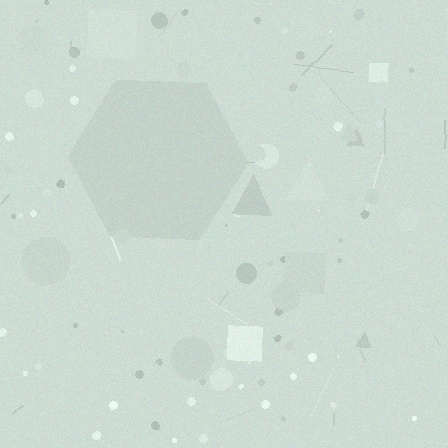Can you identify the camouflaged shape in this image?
The camouflaged shape is a hexagon.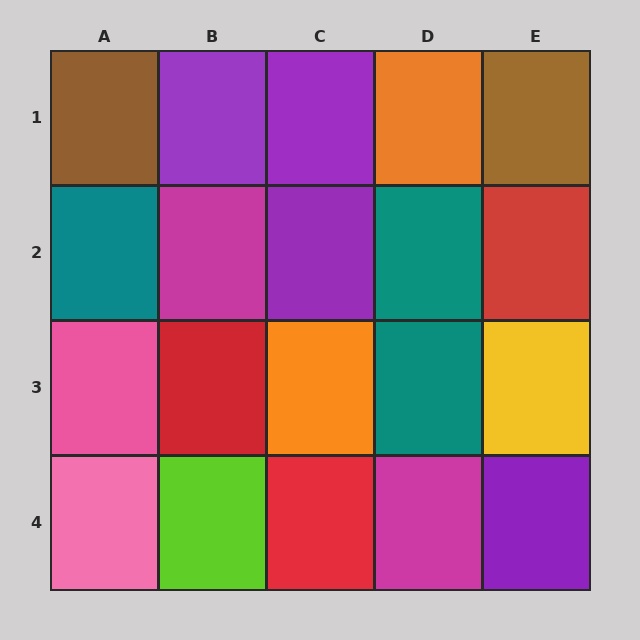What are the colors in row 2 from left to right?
Teal, magenta, purple, teal, red.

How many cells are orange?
2 cells are orange.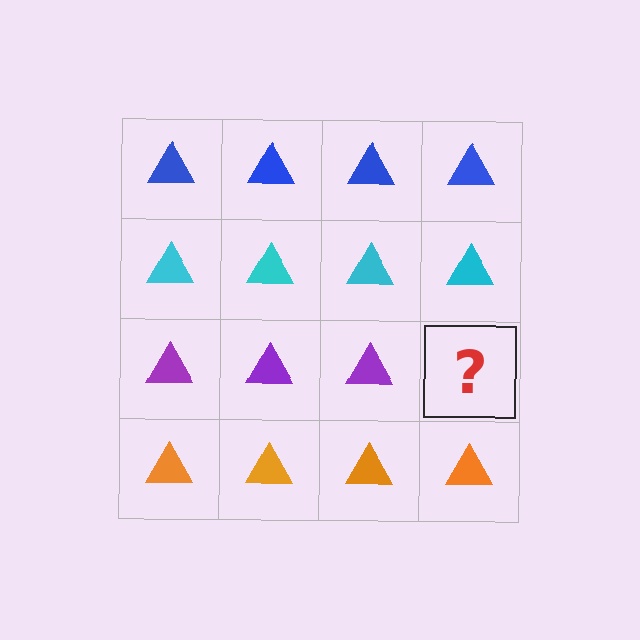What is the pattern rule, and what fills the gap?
The rule is that each row has a consistent color. The gap should be filled with a purple triangle.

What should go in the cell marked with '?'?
The missing cell should contain a purple triangle.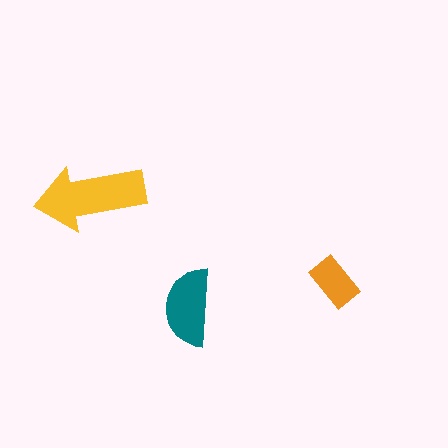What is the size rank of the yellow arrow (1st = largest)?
1st.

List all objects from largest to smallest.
The yellow arrow, the teal semicircle, the orange rectangle.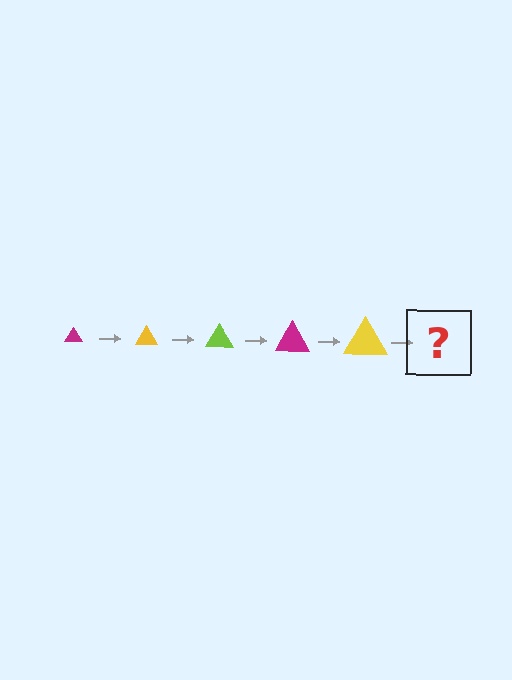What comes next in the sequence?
The next element should be a lime triangle, larger than the previous one.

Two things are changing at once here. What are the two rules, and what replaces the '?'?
The two rules are that the triangle grows larger each step and the color cycles through magenta, yellow, and lime. The '?' should be a lime triangle, larger than the previous one.